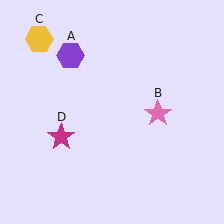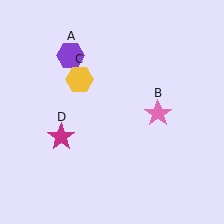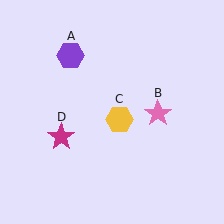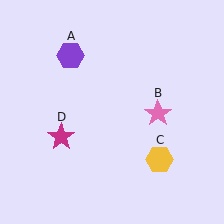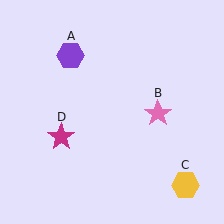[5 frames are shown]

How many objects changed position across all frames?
1 object changed position: yellow hexagon (object C).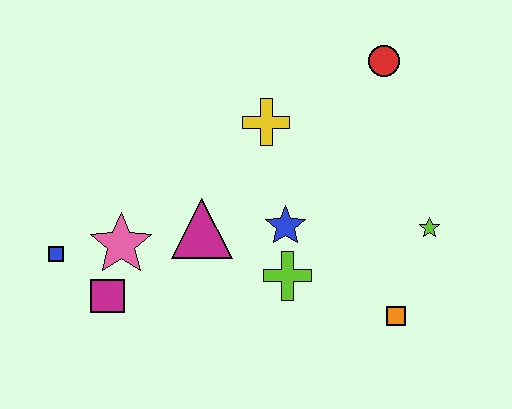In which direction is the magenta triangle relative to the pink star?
The magenta triangle is to the right of the pink star.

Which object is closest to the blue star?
The lime cross is closest to the blue star.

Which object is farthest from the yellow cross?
The blue square is farthest from the yellow cross.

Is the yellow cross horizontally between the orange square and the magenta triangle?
Yes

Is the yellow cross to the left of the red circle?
Yes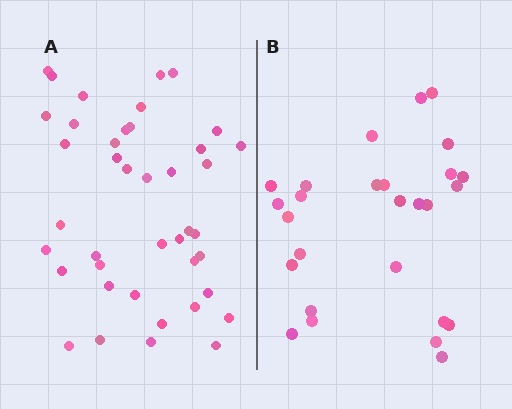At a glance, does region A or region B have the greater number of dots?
Region A (the left region) has more dots.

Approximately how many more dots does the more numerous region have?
Region A has approximately 15 more dots than region B.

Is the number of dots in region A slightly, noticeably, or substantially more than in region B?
Region A has substantially more. The ratio is roughly 1.5 to 1.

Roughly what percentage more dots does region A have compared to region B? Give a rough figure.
About 50% more.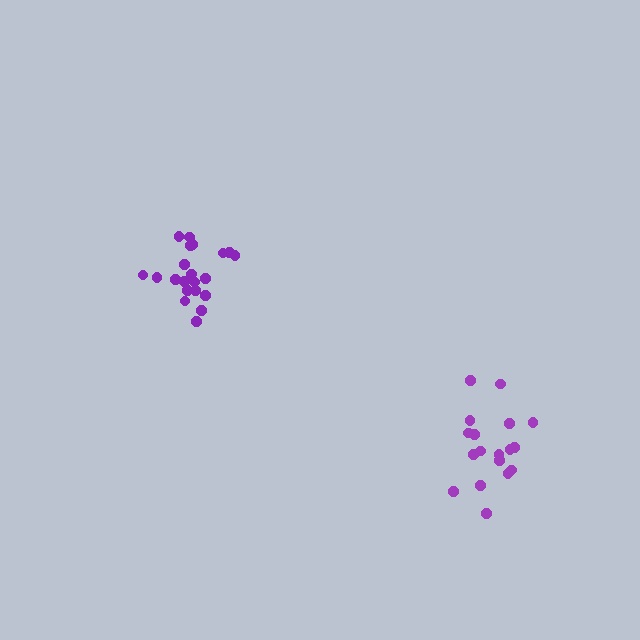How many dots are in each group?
Group 1: 21 dots, Group 2: 18 dots (39 total).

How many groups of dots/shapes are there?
There are 2 groups.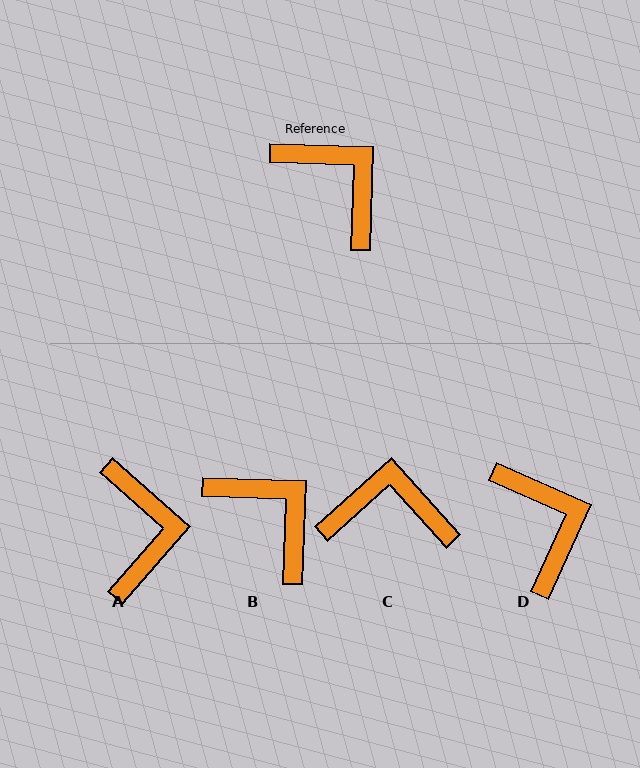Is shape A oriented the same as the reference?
No, it is off by about 39 degrees.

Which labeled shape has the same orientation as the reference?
B.